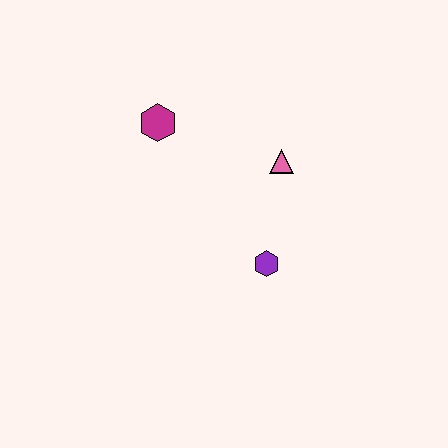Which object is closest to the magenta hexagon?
The pink triangle is closest to the magenta hexagon.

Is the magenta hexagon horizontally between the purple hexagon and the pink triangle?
No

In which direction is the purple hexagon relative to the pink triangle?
The purple hexagon is below the pink triangle.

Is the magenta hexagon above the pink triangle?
Yes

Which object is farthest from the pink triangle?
The magenta hexagon is farthest from the pink triangle.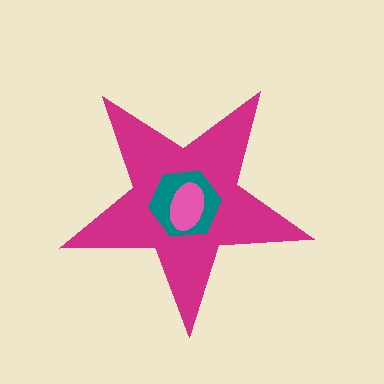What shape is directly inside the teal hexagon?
The pink ellipse.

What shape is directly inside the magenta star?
The teal hexagon.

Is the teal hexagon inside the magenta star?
Yes.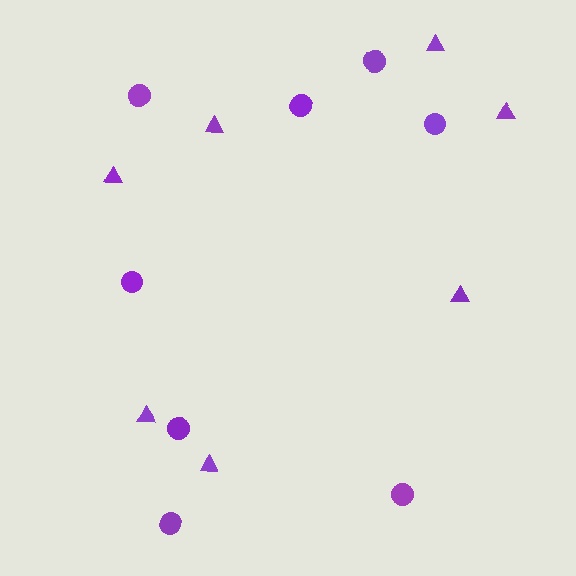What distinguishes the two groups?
There are 2 groups: one group of circles (8) and one group of triangles (7).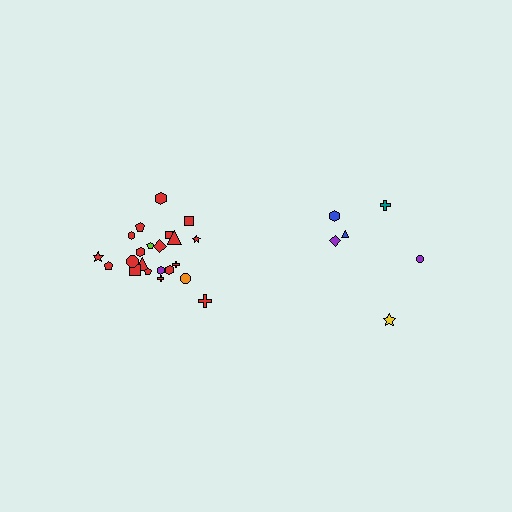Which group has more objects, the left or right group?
The left group.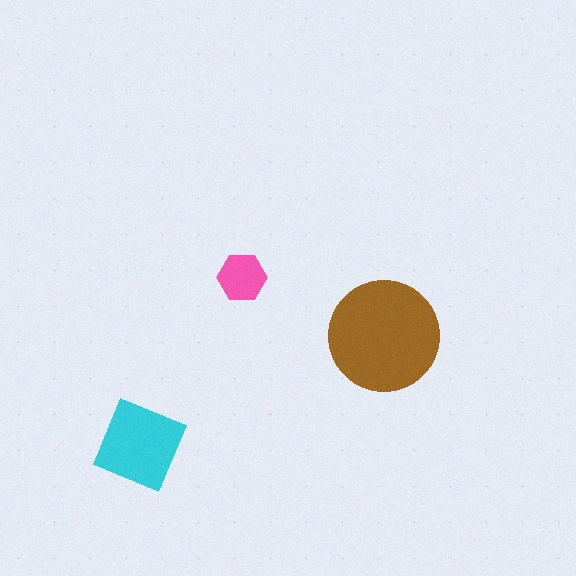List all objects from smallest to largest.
The pink hexagon, the cyan diamond, the brown circle.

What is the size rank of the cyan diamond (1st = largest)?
2nd.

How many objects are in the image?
There are 3 objects in the image.